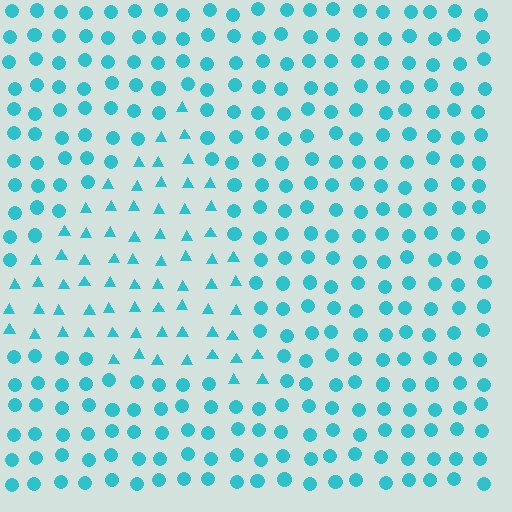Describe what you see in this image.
The image is filled with small cyan elements arranged in a uniform grid. A triangle-shaped region contains triangles, while the surrounding area contains circles. The boundary is defined purely by the change in element shape.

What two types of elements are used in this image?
The image uses triangles inside the triangle region and circles outside it.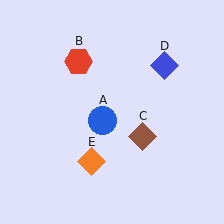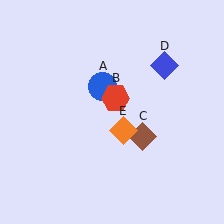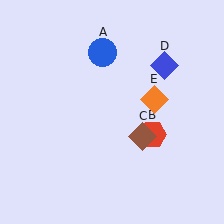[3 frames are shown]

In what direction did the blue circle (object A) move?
The blue circle (object A) moved up.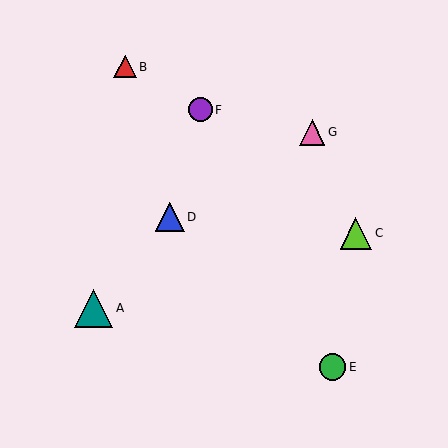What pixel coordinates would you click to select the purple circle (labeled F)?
Click at (201, 110) to select the purple circle F.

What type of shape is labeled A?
Shape A is a teal triangle.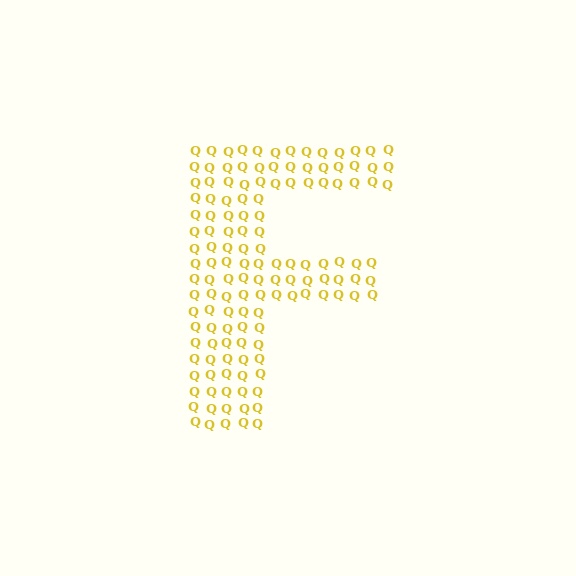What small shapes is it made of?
It is made of small letter Q's.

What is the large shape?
The large shape is the letter F.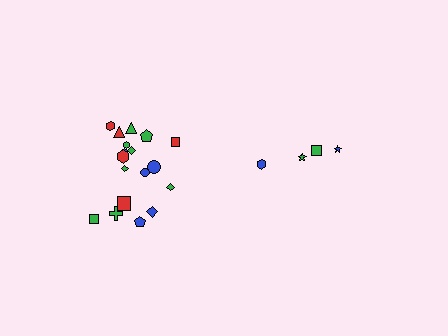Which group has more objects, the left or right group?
The left group.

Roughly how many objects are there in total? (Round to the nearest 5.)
Roughly 20 objects in total.